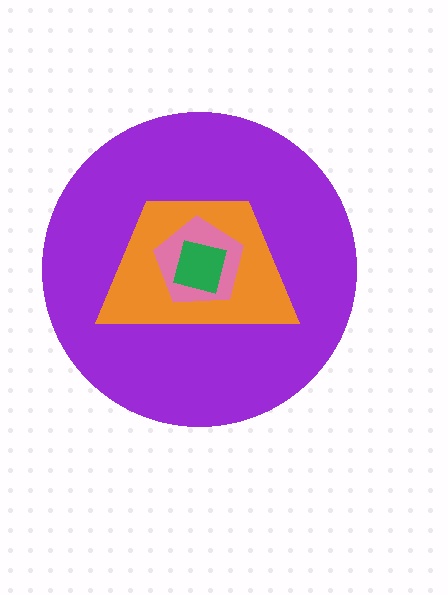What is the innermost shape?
The green square.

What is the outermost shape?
The purple circle.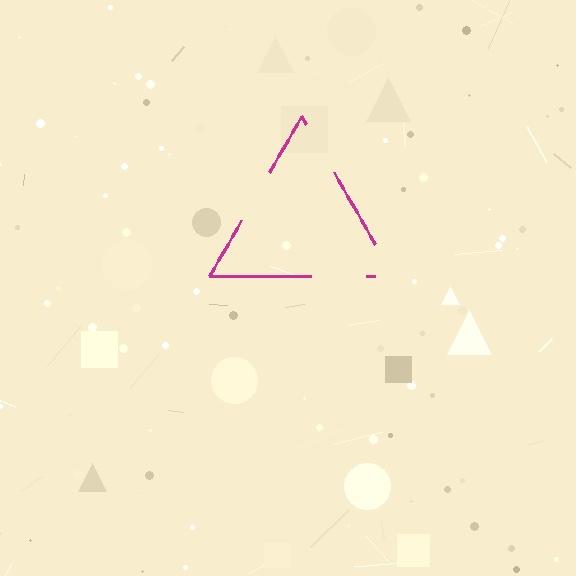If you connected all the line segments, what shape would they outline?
They would outline a triangle.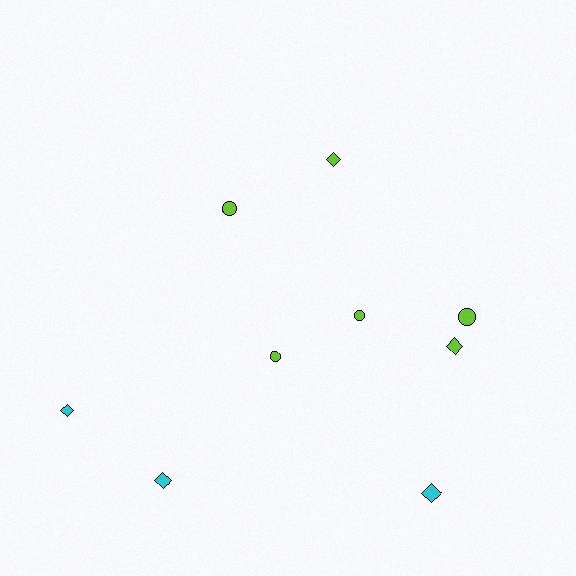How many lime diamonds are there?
There are 2 lime diamonds.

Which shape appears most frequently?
Diamond, with 5 objects.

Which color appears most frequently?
Lime, with 6 objects.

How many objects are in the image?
There are 9 objects.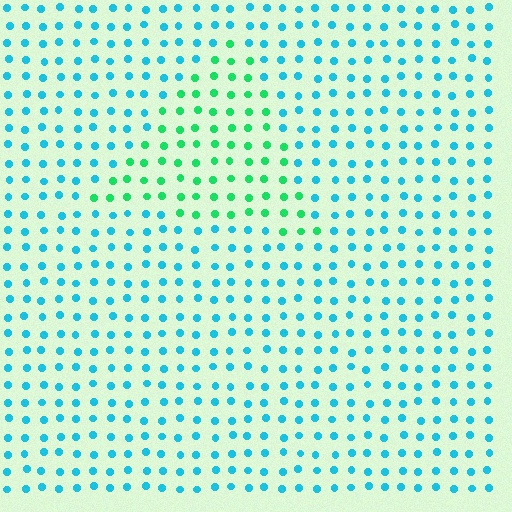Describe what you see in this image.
The image is filled with small cyan elements in a uniform arrangement. A triangle-shaped region is visible where the elements are tinted to a slightly different hue, forming a subtle color boundary.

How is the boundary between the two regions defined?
The boundary is defined purely by a slight shift in hue (about 47 degrees). Spacing, size, and orientation are identical on both sides.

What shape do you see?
I see a triangle.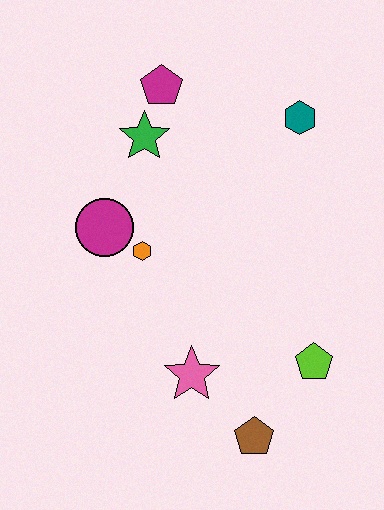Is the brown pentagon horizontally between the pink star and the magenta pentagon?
No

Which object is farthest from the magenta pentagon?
The brown pentagon is farthest from the magenta pentagon.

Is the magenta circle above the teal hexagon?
No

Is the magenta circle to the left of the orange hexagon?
Yes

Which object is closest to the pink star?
The brown pentagon is closest to the pink star.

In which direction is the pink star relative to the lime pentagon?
The pink star is to the left of the lime pentagon.